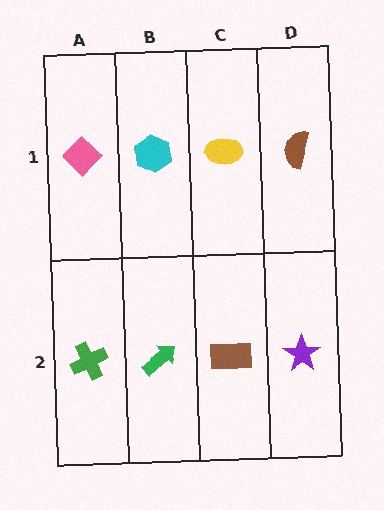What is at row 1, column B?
A cyan hexagon.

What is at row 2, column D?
A purple star.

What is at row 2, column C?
A brown rectangle.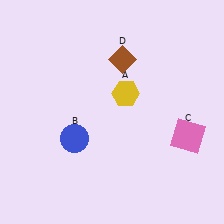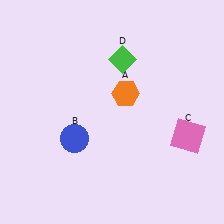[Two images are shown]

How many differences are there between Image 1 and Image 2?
There are 2 differences between the two images.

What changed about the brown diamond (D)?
In Image 1, D is brown. In Image 2, it changed to green.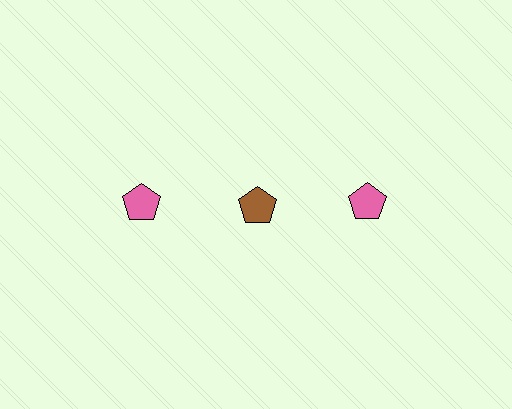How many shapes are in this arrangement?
There are 3 shapes arranged in a grid pattern.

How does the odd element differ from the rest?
It has a different color: brown instead of pink.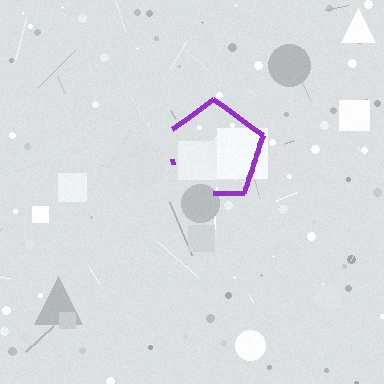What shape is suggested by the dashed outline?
The dashed outline suggests a pentagon.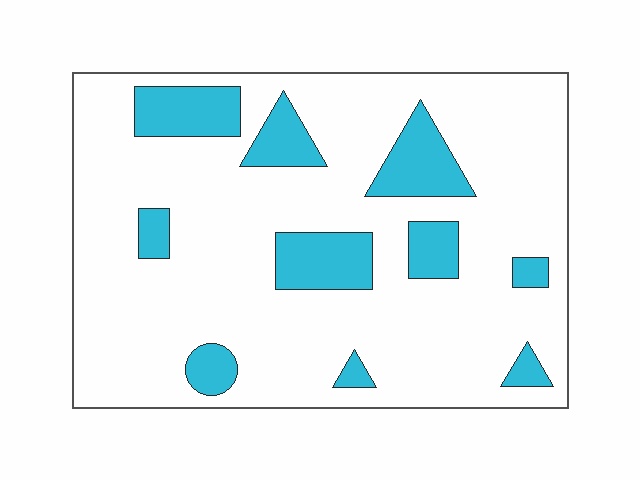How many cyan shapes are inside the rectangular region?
10.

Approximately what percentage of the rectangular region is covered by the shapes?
Approximately 20%.